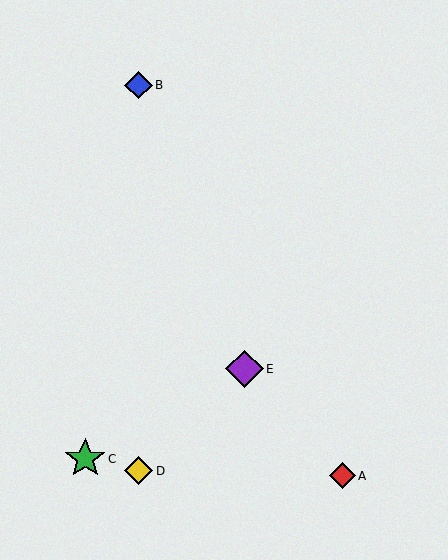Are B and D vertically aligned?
Yes, both are at x≈138.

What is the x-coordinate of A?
Object A is at x≈342.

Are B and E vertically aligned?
No, B is at x≈138 and E is at x≈244.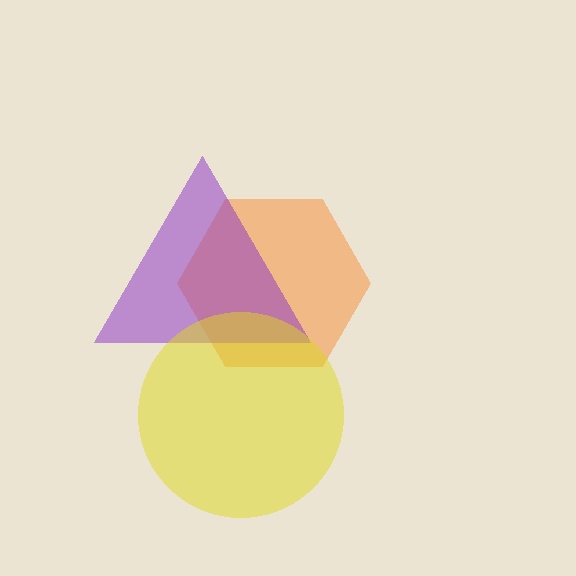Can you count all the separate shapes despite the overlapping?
Yes, there are 3 separate shapes.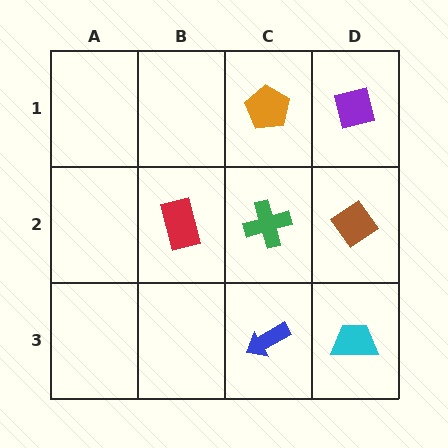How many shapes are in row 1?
2 shapes.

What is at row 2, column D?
A brown diamond.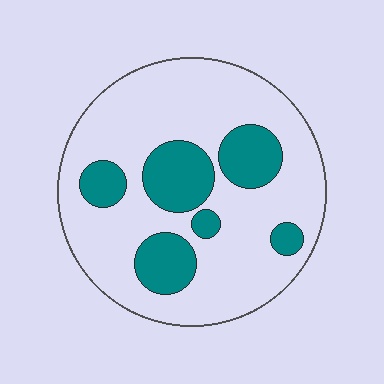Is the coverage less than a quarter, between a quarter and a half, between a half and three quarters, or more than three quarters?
Less than a quarter.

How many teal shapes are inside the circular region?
6.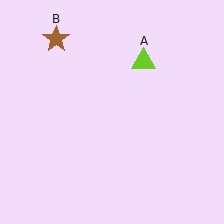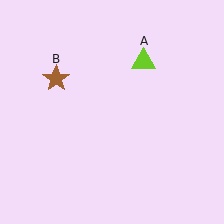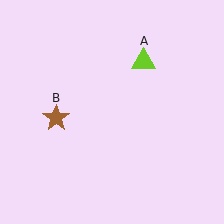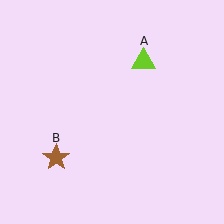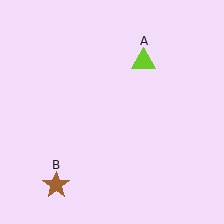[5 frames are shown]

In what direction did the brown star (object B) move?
The brown star (object B) moved down.